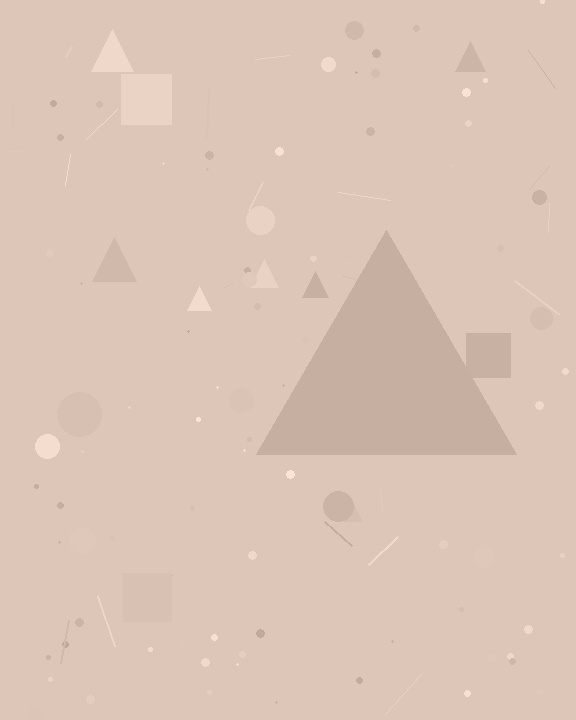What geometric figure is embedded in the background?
A triangle is embedded in the background.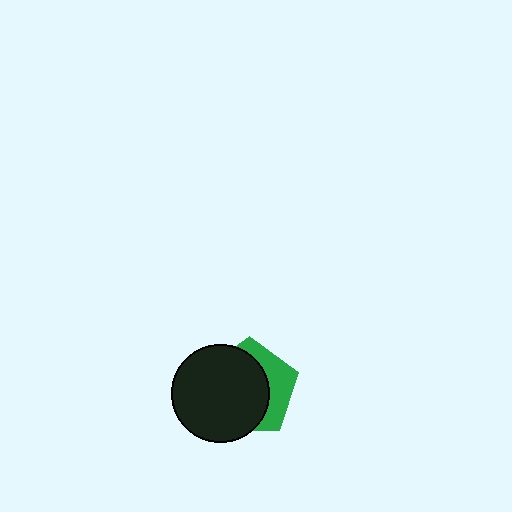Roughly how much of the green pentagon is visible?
A small part of it is visible (roughly 34%).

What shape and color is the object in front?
The object in front is a black circle.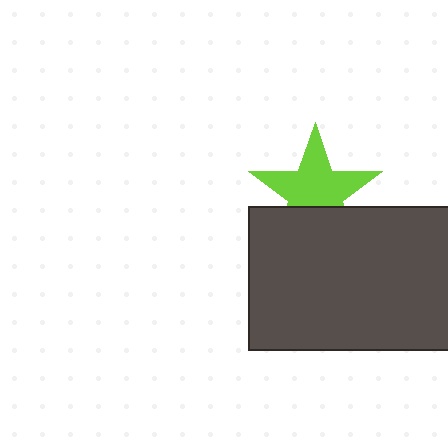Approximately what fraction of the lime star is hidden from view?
Roughly 34% of the lime star is hidden behind the dark gray rectangle.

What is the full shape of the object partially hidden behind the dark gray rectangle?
The partially hidden object is a lime star.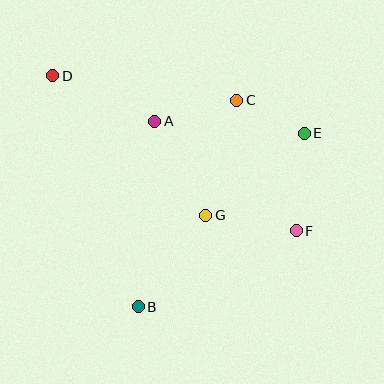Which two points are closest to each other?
Points C and E are closest to each other.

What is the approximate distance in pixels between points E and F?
The distance between E and F is approximately 98 pixels.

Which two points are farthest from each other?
Points D and F are farthest from each other.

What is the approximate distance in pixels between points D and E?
The distance between D and E is approximately 258 pixels.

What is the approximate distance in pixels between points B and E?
The distance between B and E is approximately 240 pixels.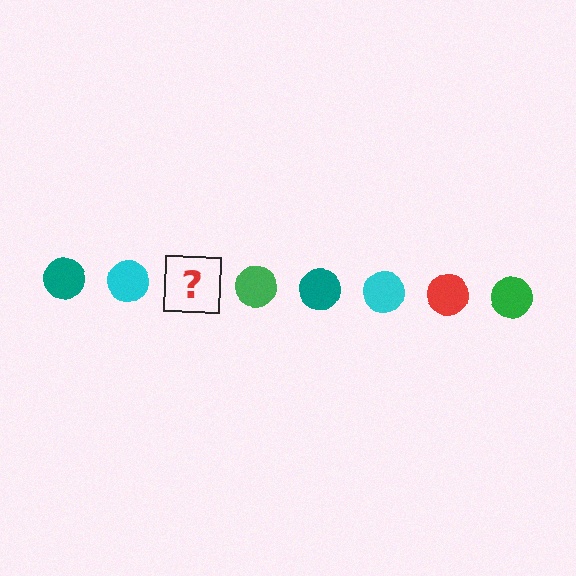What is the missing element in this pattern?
The missing element is a red circle.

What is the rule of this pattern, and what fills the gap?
The rule is that the pattern cycles through teal, cyan, red, green circles. The gap should be filled with a red circle.